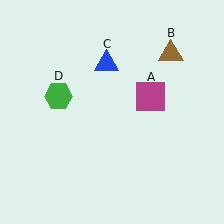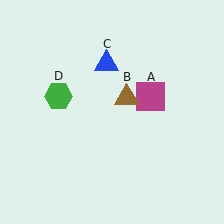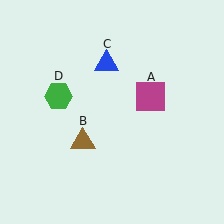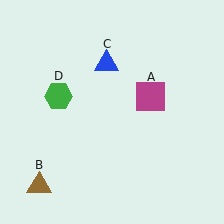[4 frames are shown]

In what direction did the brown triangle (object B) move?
The brown triangle (object B) moved down and to the left.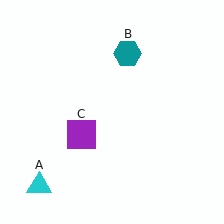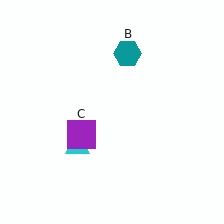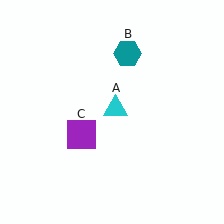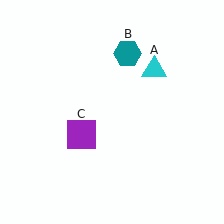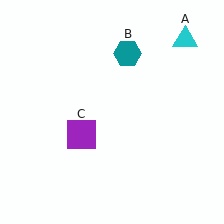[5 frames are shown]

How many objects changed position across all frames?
1 object changed position: cyan triangle (object A).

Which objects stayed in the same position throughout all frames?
Teal hexagon (object B) and purple square (object C) remained stationary.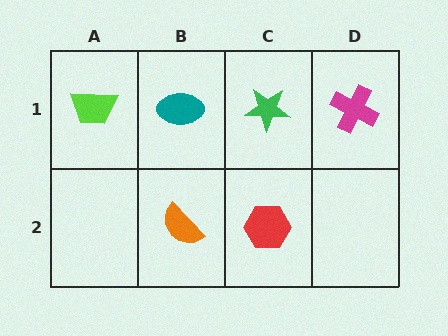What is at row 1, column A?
A lime trapezoid.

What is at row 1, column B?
A teal ellipse.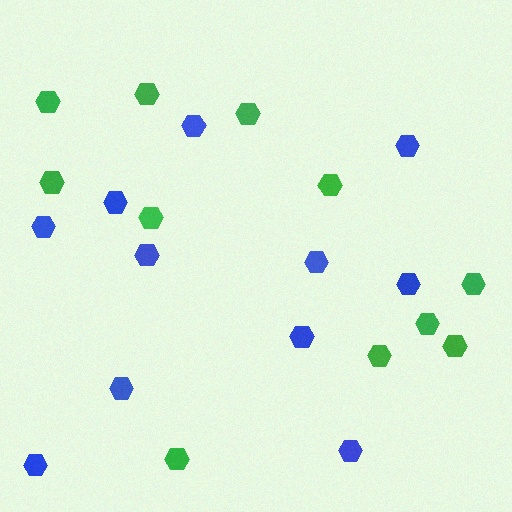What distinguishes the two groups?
There are 2 groups: one group of green hexagons (11) and one group of blue hexagons (11).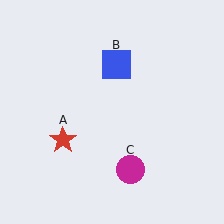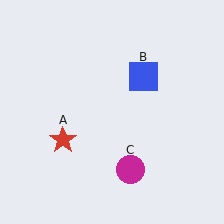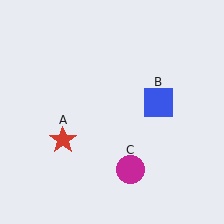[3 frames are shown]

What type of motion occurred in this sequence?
The blue square (object B) rotated clockwise around the center of the scene.